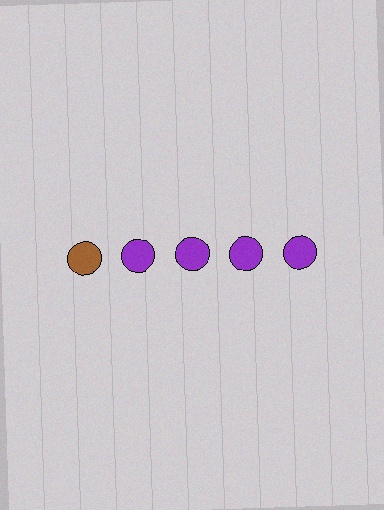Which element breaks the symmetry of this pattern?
The brown circle in the top row, leftmost column breaks the symmetry. All other shapes are purple circles.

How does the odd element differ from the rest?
It has a different color: brown instead of purple.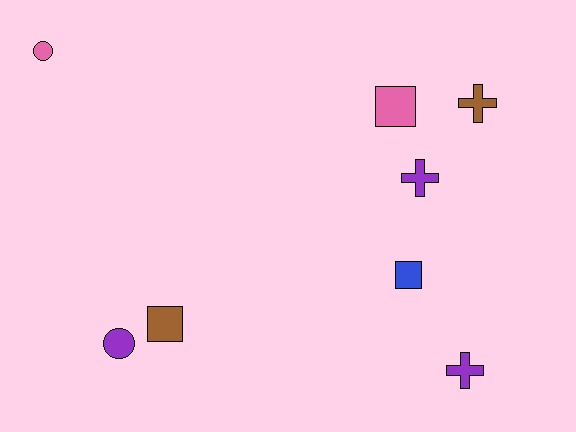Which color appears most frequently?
Purple, with 3 objects.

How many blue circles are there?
There are no blue circles.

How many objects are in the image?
There are 8 objects.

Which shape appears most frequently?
Cross, with 3 objects.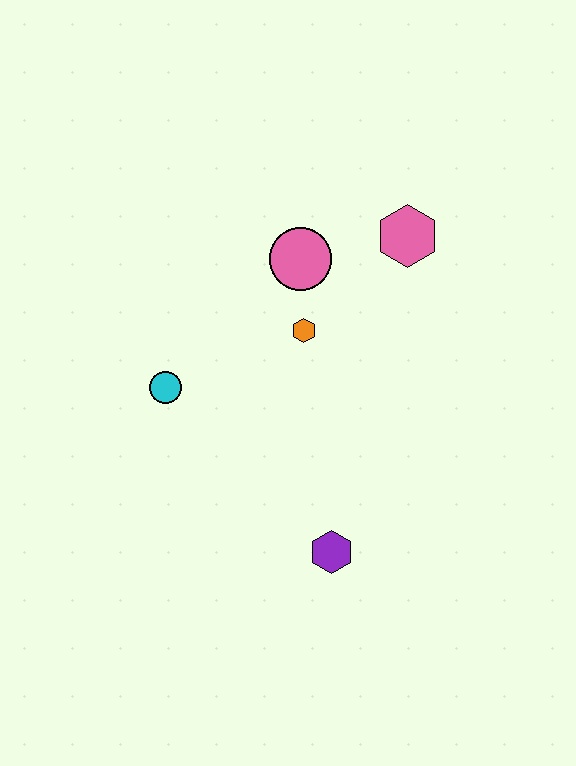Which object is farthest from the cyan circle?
The pink hexagon is farthest from the cyan circle.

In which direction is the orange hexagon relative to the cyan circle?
The orange hexagon is to the right of the cyan circle.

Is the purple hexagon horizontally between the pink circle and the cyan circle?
No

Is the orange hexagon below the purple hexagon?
No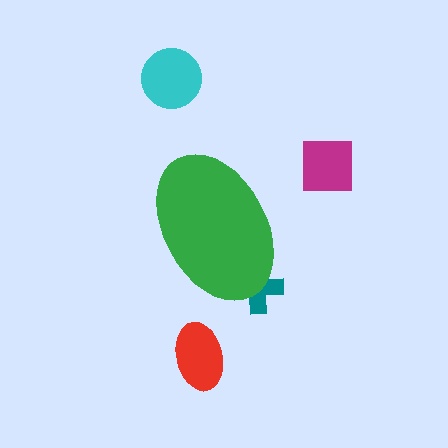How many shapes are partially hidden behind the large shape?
1 shape is partially hidden.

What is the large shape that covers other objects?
A green ellipse.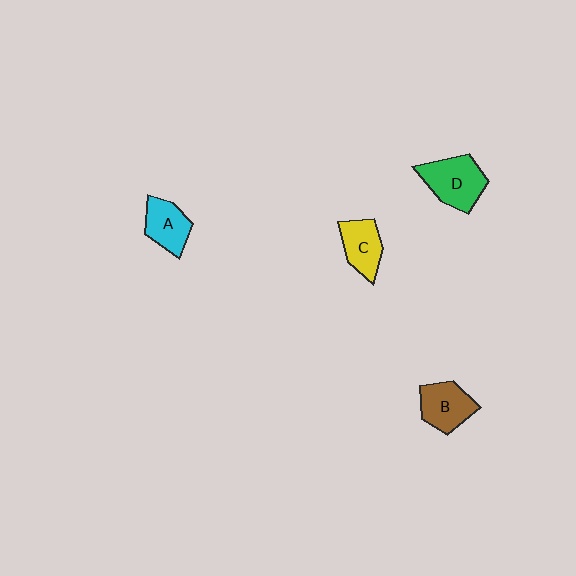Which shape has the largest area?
Shape D (green).